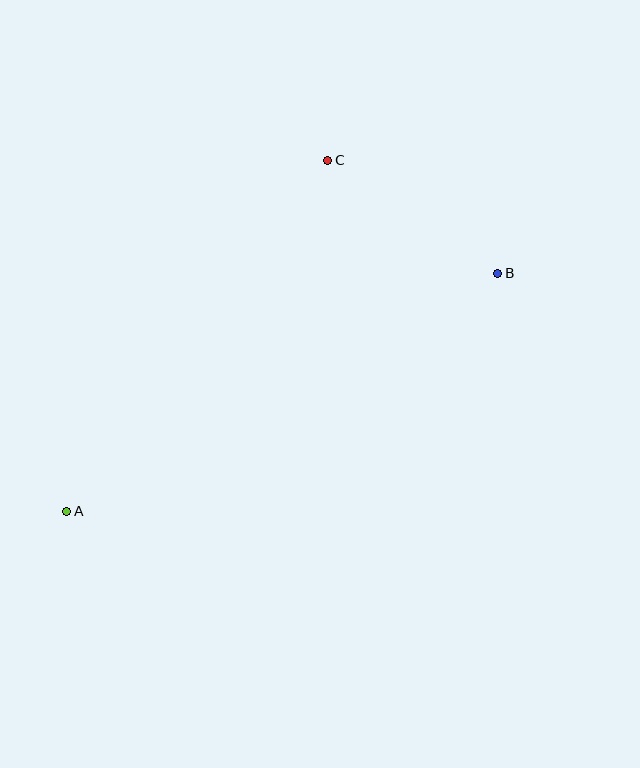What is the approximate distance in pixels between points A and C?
The distance between A and C is approximately 437 pixels.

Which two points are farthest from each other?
Points A and B are farthest from each other.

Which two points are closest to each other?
Points B and C are closest to each other.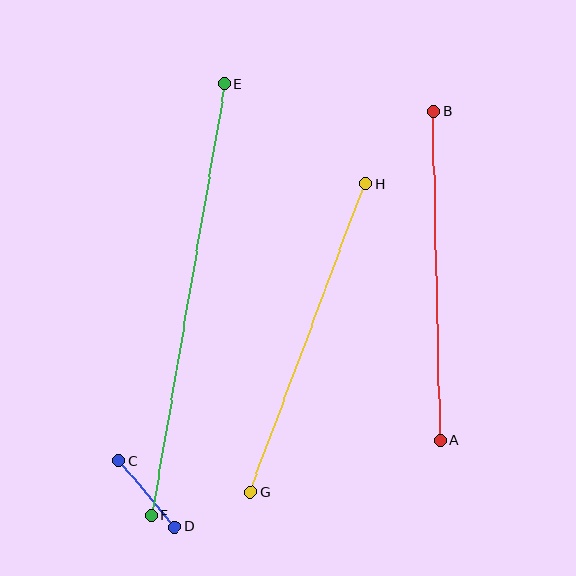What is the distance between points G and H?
The distance is approximately 329 pixels.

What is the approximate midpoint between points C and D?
The midpoint is at approximately (147, 494) pixels.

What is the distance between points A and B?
The distance is approximately 329 pixels.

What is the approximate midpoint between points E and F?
The midpoint is at approximately (188, 299) pixels.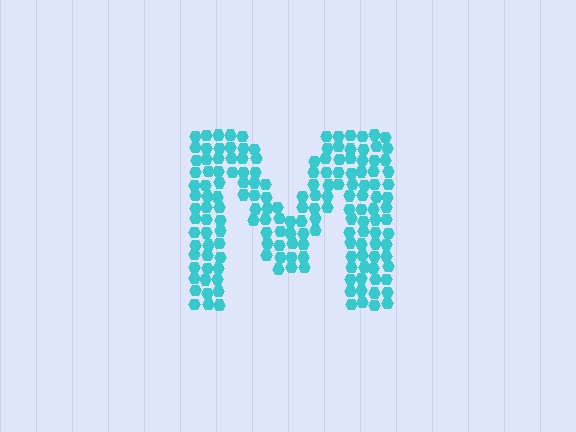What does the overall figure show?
The overall figure shows the letter M.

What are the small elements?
The small elements are hexagons.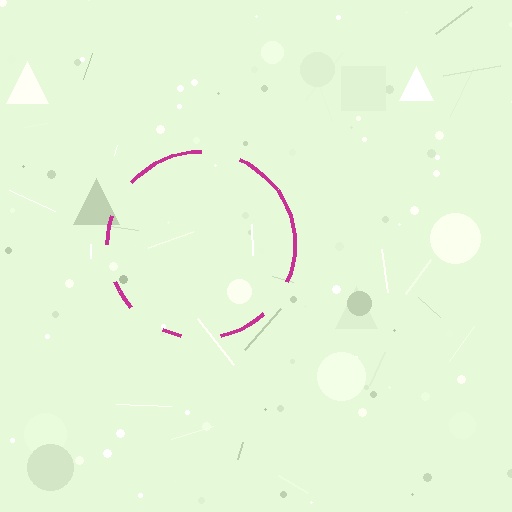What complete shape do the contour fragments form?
The contour fragments form a circle.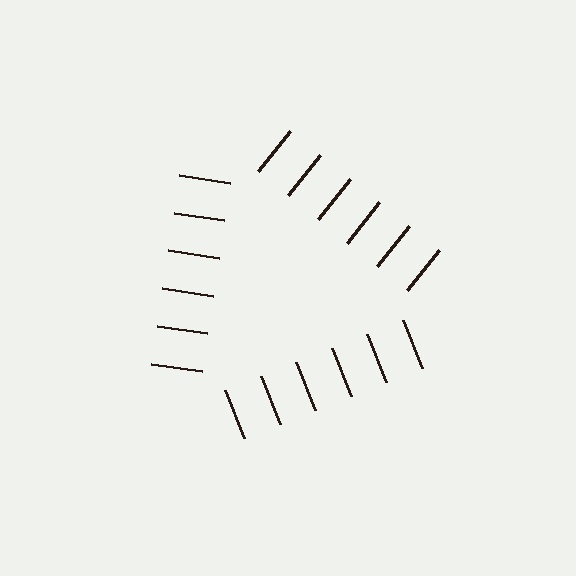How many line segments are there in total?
18 — 6 along each of the 3 edges.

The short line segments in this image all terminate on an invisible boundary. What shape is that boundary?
An illusory triangle — the line segments terminate on its edges but no continuous stroke is drawn.